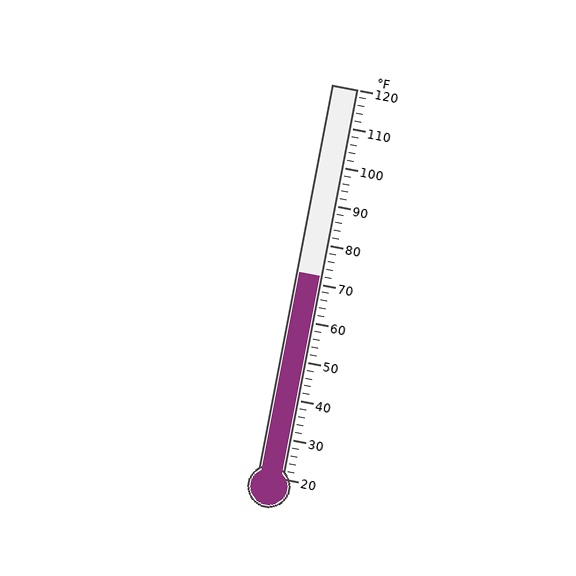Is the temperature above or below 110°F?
The temperature is below 110°F.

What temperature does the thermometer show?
The thermometer shows approximately 72°F.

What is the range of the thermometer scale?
The thermometer scale ranges from 20°F to 120°F.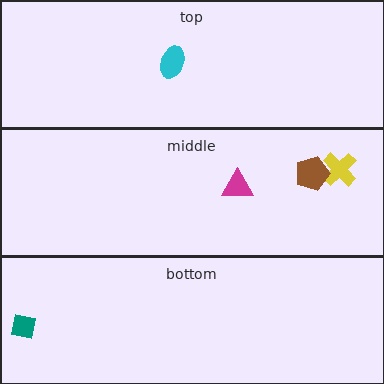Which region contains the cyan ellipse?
The top region.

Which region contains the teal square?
The bottom region.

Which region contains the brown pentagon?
The middle region.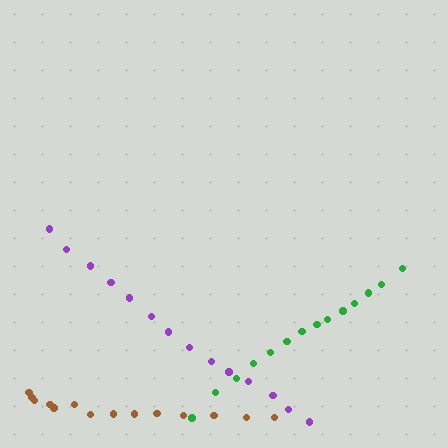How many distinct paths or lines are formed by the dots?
There are 3 distinct paths.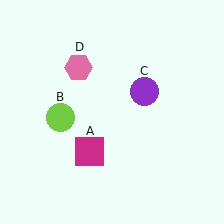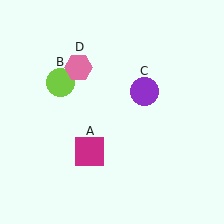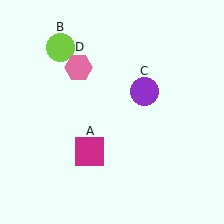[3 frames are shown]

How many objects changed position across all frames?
1 object changed position: lime circle (object B).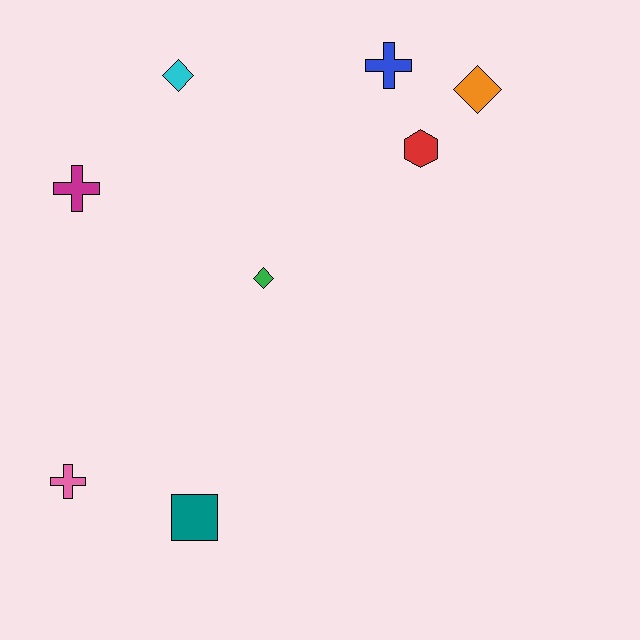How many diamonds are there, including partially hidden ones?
There are 3 diamonds.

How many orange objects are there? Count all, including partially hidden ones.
There is 1 orange object.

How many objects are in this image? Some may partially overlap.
There are 8 objects.